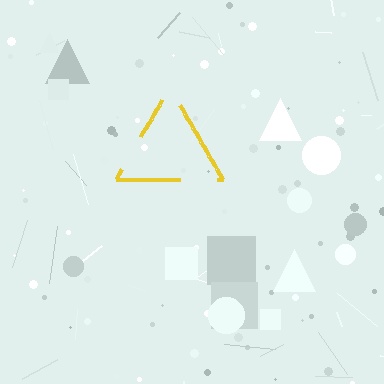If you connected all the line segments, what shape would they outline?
They would outline a triangle.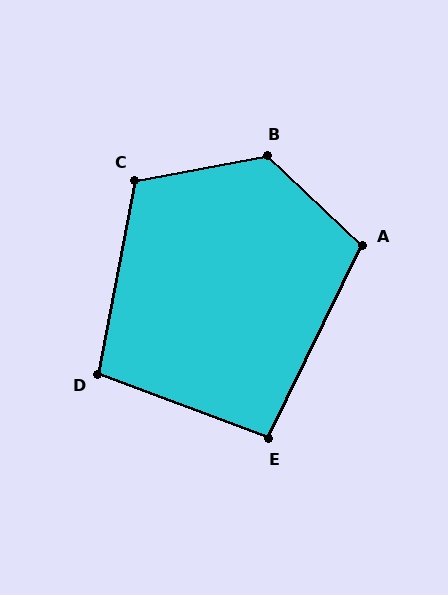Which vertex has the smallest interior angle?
E, at approximately 95 degrees.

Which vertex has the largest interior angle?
B, at approximately 127 degrees.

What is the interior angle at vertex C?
Approximately 111 degrees (obtuse).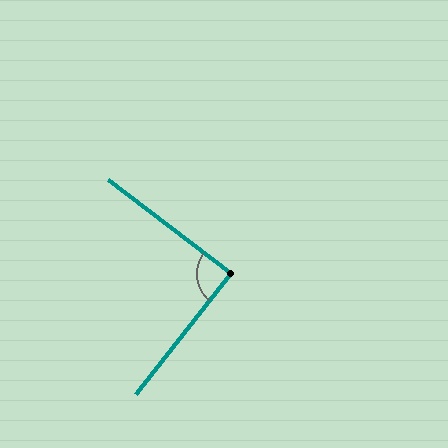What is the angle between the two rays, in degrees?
Approximately 89 degrees.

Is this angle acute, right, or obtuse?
It is approximately a right angle.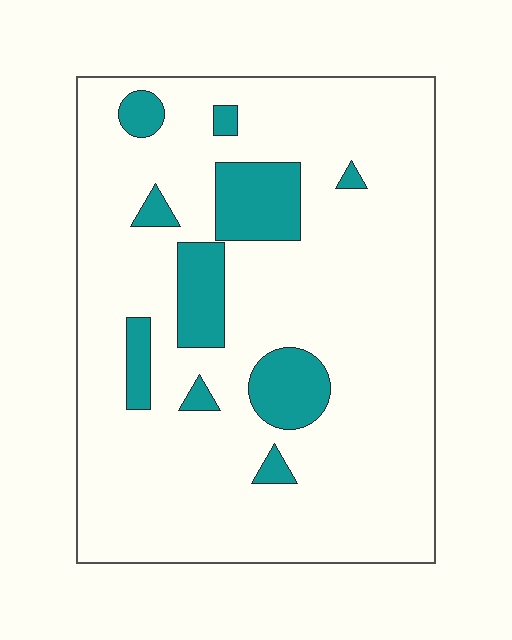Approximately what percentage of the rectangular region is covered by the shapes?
Approximately 15%.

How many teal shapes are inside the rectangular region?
10.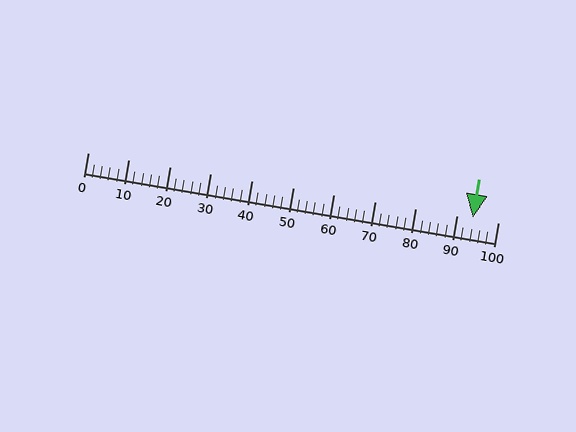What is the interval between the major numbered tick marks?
The major tick marks are spaced 10 units apart.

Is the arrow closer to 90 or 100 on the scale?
The arrow is closer to 90.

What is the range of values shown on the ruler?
The ruler shows values from 0 to 100.